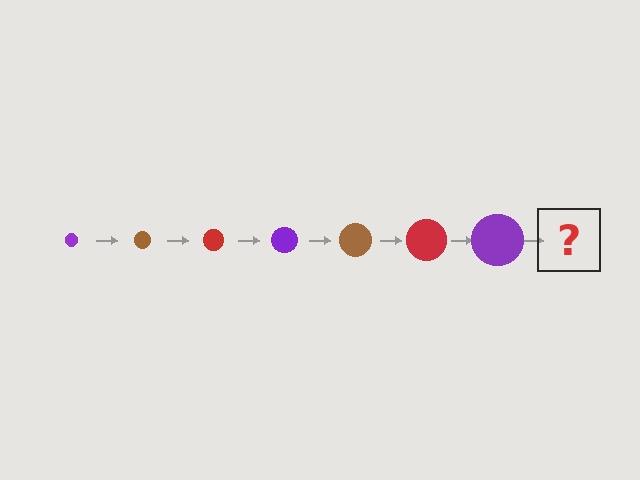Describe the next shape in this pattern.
It should be a brown circle, larger than the previous one.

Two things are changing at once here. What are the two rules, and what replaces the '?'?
The two rules are that the circle grows larger each step and the color cycles through purple, brown, and red. The '?' should be a brown circle, larger than the previous one.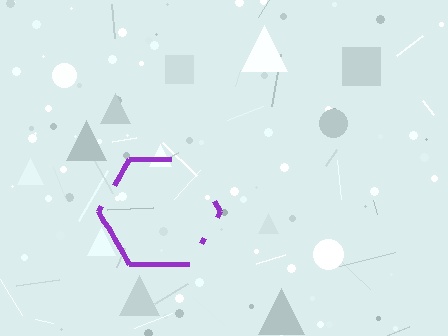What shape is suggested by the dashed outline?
The dashed outline suggests a hexagon.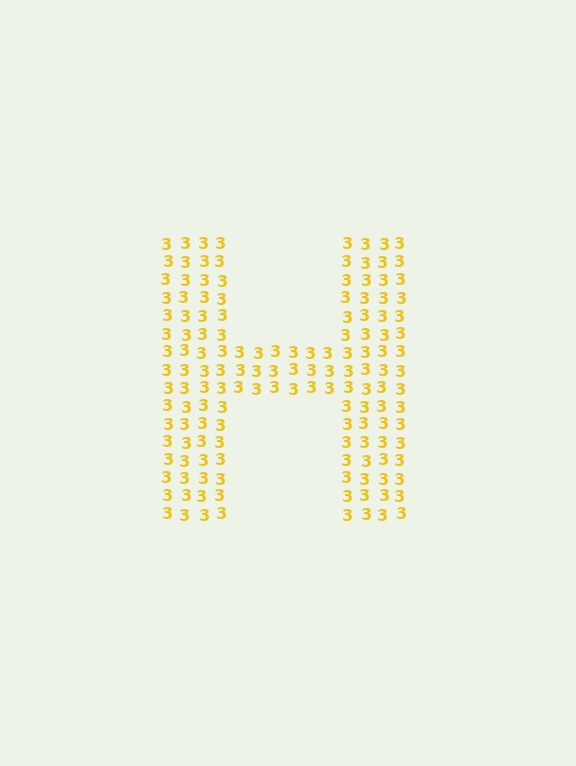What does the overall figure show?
The overall figure shows the letter H.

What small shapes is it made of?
It is made of small digit 3's.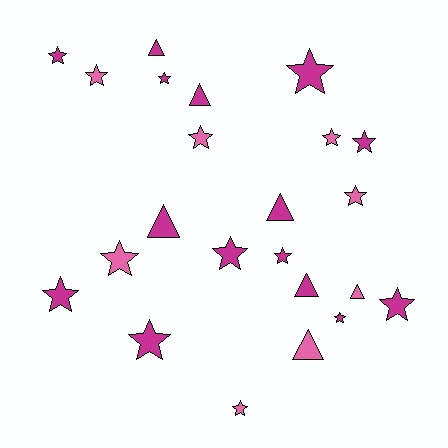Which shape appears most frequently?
Star, with 16 objects.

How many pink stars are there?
There are 6 pink stars.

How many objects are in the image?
There are 23 objects.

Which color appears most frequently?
Magenta, with 15 objects.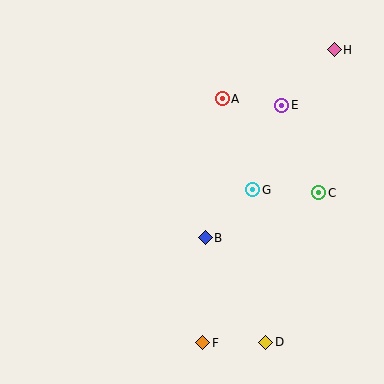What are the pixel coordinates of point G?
Point G is at (253, 190).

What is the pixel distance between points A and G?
The distance between A and G is 96 pixels.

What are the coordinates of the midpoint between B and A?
The midpoint between B and A is at (214, 168).